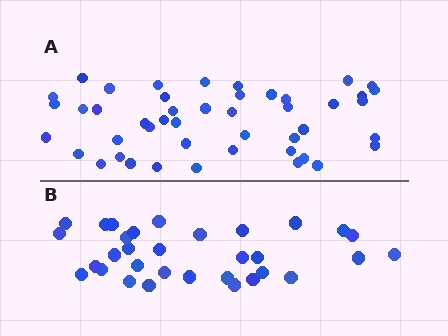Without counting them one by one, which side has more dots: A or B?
Region A (the top region) has more dots.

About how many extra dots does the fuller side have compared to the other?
Region A has approximately 15 more dots than region B.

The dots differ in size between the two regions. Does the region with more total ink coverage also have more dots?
No. Region B has more total ink coverage because its dots are larger, but region A actually contains more individual dots. Total area can be misleading — the number of items is what matters here.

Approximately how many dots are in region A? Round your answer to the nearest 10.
About 50 dots. (The exact count is 46, which rounds to 50.)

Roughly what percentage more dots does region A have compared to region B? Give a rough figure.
About 45% more.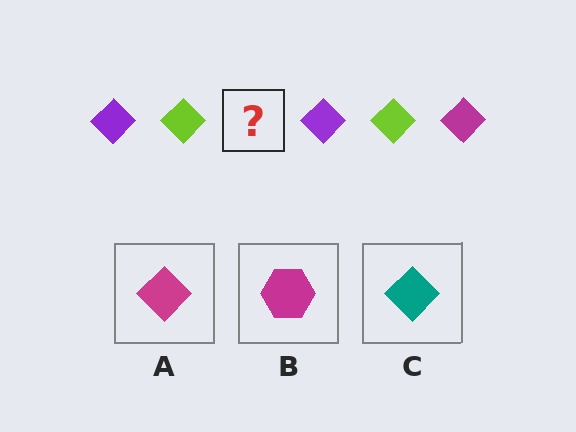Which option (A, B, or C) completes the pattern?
A.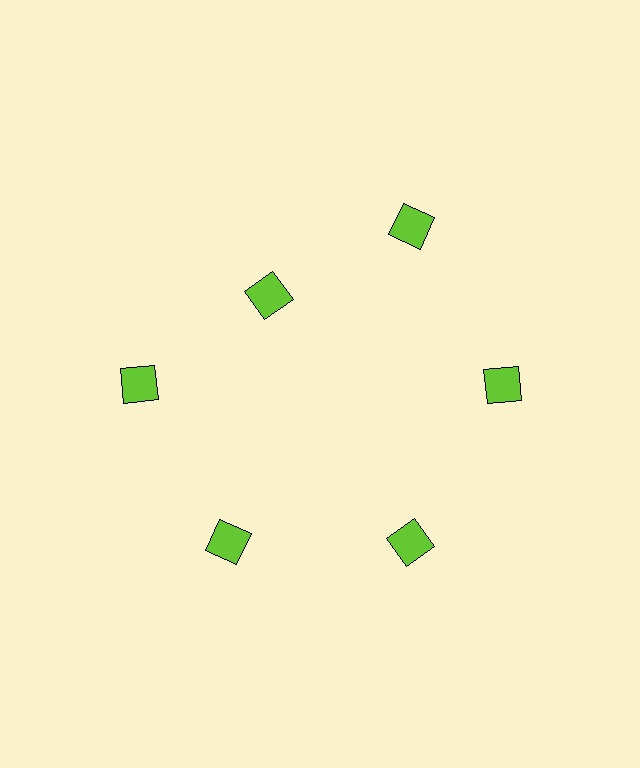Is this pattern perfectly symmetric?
No. The 6 lime diamonds are arranged in a ring, but one element near the 11 o'clock position is pulled inward toward the center, breaking the 6-fold rotational symmetry.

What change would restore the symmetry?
The symmetry would be restored by moving it outward, back onto the ring so that all 6 diamonds sit at equal angles and equal distance from the center.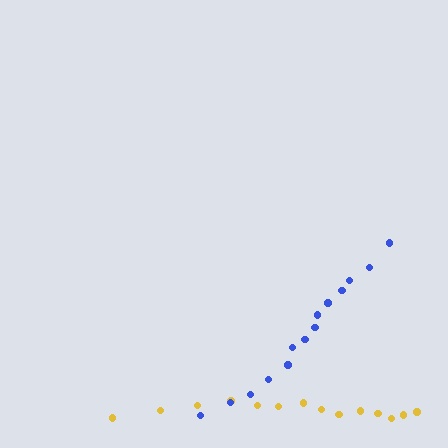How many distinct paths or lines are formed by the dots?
There are 2 distinct paths.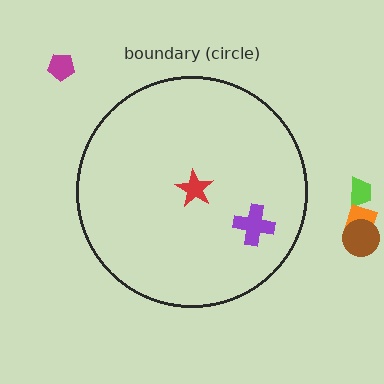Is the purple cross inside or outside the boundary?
Inside.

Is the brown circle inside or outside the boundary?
Outside.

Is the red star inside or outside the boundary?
Inside.